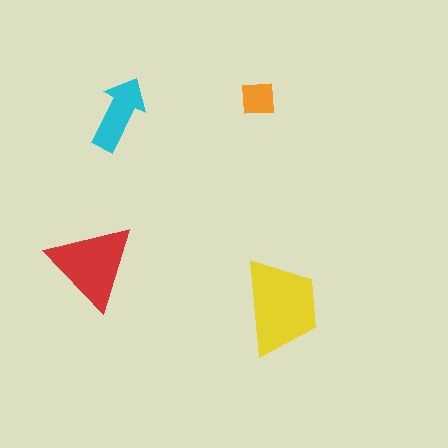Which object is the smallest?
The orange square.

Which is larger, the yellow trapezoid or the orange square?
The yellow trapezoid.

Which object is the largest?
The yellow trapezoid.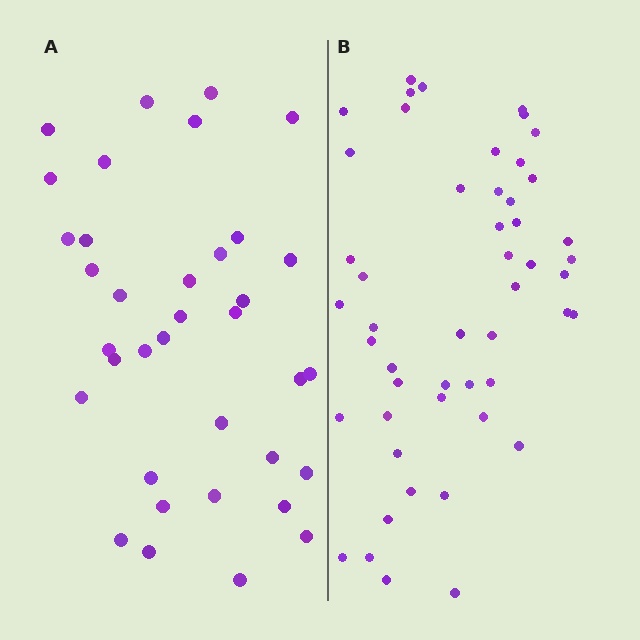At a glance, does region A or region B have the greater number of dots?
Region B (the right region) has more dots.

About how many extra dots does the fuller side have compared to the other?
Region B has approximately 15 more dots than region A.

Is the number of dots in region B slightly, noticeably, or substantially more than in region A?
Region B has noticeably more, but not dramatically so. The ratio is roughly 1.4 to 1.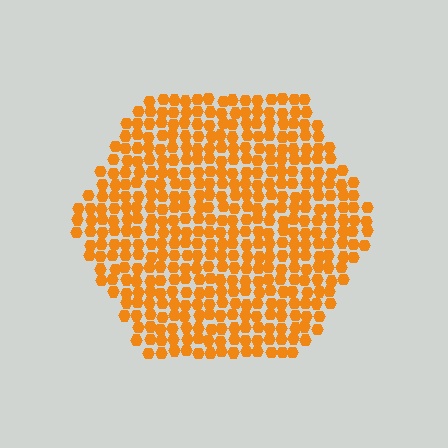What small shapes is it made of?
It is made of small hexagons.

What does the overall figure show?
The overall figure shows a hexagon.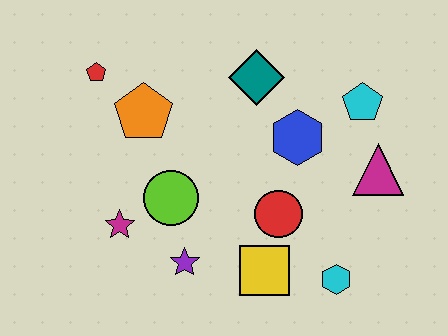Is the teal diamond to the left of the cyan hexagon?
Yes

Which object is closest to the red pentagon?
The orange pentagon is closest to the red pentagon.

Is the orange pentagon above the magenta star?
Yes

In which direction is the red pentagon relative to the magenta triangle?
The red pentagon is to the left of the magenta triangle.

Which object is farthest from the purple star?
The cyan pentagon is farthest from the purple star.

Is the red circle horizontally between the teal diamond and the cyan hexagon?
Yes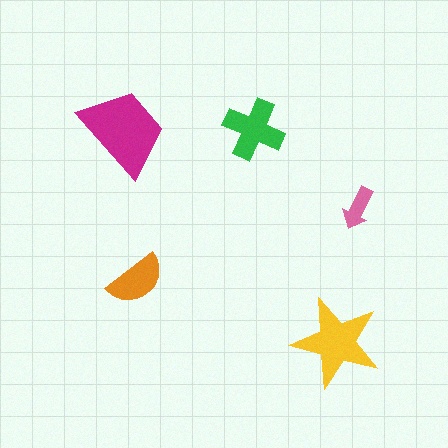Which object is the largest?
The magenta trapezoid.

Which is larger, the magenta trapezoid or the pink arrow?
The magenta trapezoid.